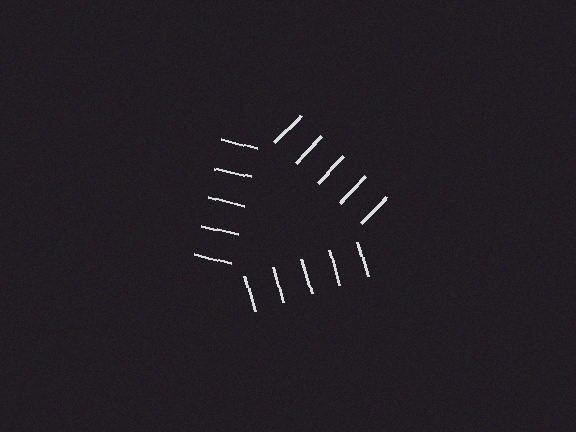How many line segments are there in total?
15 — 5 along each of the 3 edges.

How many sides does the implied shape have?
3 sides — the line-ends trace a triangle.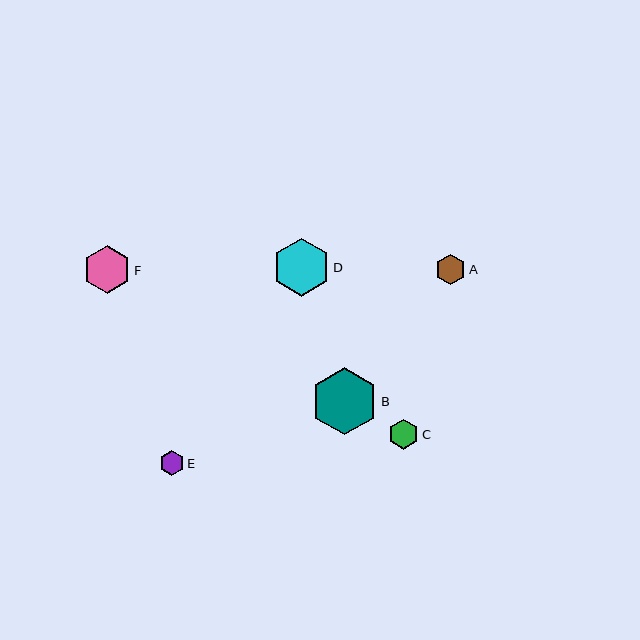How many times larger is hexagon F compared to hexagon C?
Hexagon F is approximately 1.6 times the size of hexagon C.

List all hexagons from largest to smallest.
From largest to smallest: B, D, F, A, C, E.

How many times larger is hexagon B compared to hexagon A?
Hexagon B is approximately 2.2 times the size of hexagon A.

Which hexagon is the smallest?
Hexagon E is the smallest with a size of approximately 24 pixels.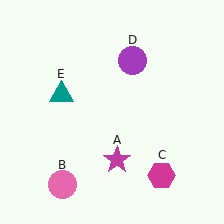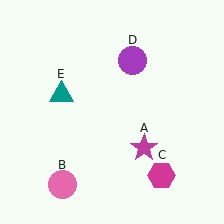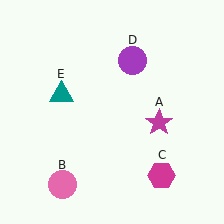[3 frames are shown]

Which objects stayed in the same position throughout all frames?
Pink circle (object B) and magenta hexagon (object C) and purple circle (object D) and teal triangle (object E) remained stationary.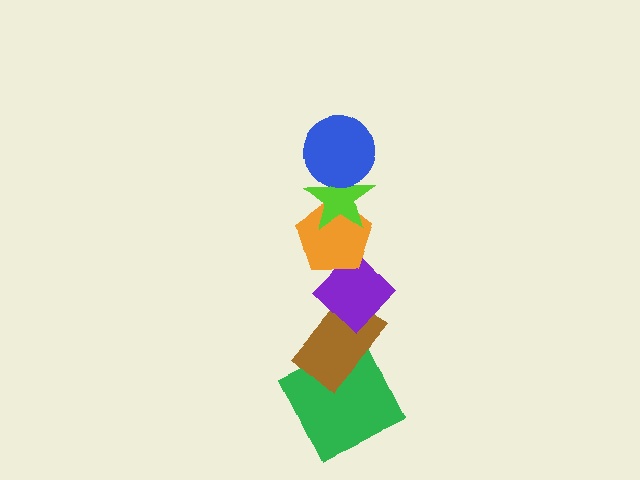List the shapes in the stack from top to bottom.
From top to bottom: the blue circle, the lime star, the orange pentagon, the purple diamond, the brown rectangle, the green square.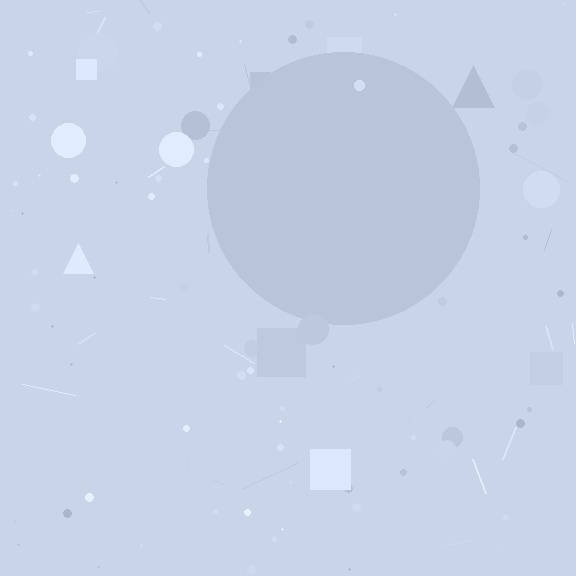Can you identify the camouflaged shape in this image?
The camouflaged shape is a circle.